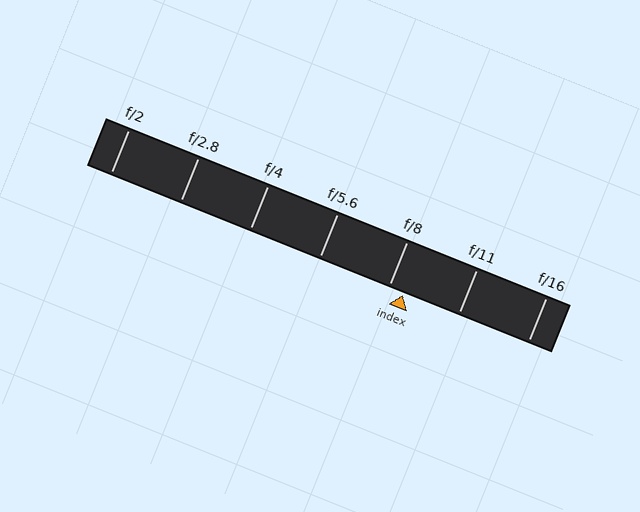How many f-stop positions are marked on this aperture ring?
There are 7 f-stop positions marked.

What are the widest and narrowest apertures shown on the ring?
The widest aperture shown is f/2 and the narrowest is f/16.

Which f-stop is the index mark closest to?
The index mark is closest to f/8.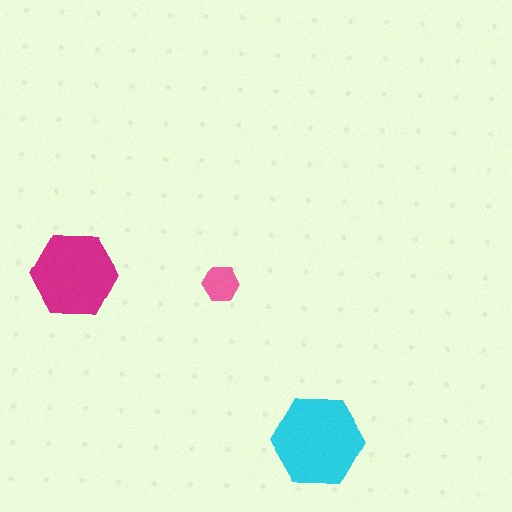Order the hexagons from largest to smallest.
the cyan one, the magenta one, the pink one.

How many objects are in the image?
There are 3 objects in the image.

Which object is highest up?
The magenta hexagon is topmost.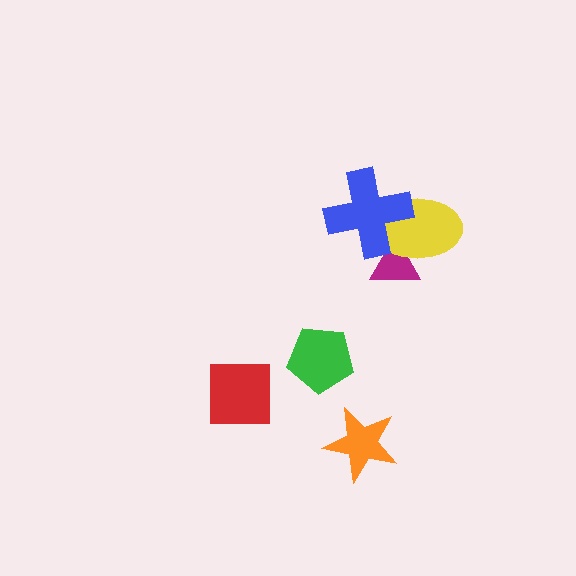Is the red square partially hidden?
No, no other shape covers it.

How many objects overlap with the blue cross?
2 objects overlap with the blue cross.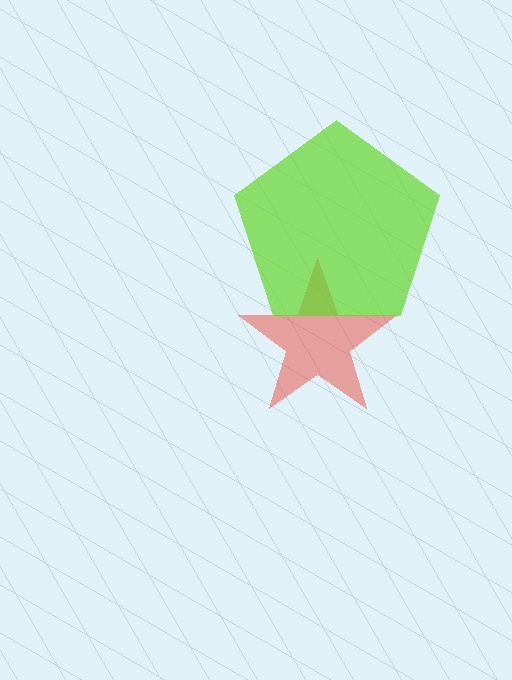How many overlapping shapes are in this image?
There are 2 overlapping shapes in the image.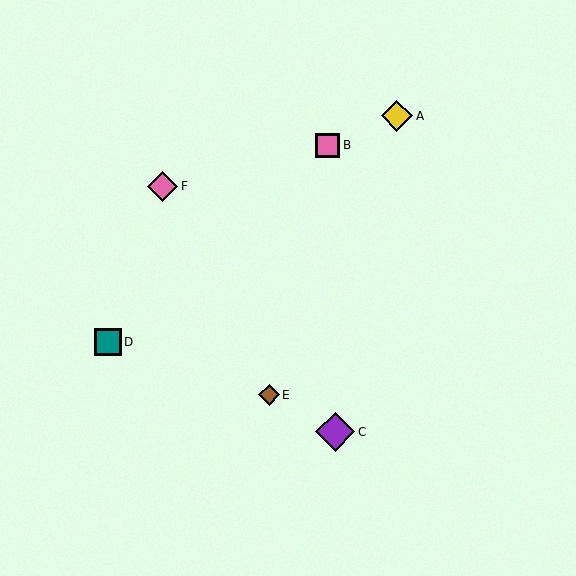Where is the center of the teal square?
The center of the teal square is at (108, 342).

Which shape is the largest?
The purple diamond (labeled C) is the largest.